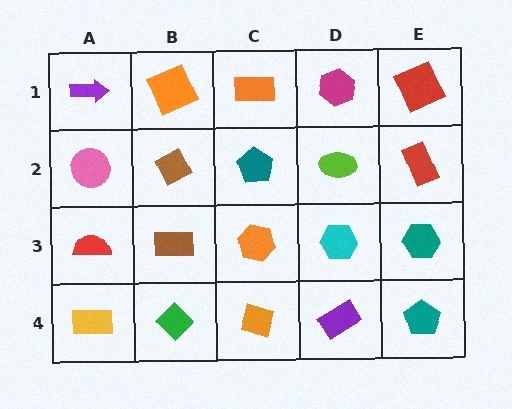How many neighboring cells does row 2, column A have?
3.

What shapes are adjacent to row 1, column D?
A lime ellipse (row 2, column D), an orange rectangle (row 1, column C), a red square (row 1, column E).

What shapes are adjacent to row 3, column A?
A pink circle (row 2, column A), a yellow rectangle (row 4, column A), a brown rectangle (row 3, column B).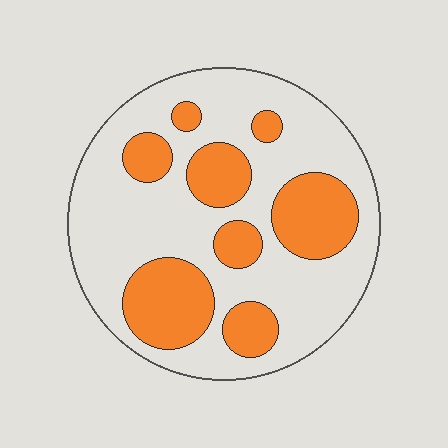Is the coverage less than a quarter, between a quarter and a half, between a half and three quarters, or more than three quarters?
Between a quarter and a half.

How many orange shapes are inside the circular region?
8.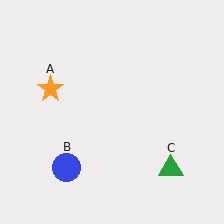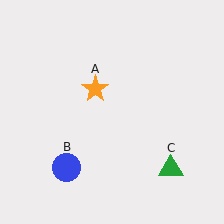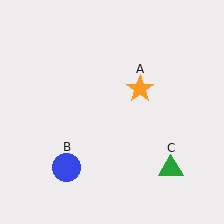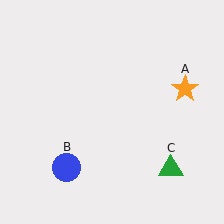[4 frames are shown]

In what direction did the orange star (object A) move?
The orange star (object A) moved right.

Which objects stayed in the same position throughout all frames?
Blue circle (object B) and green triangle (object C) remained stationary.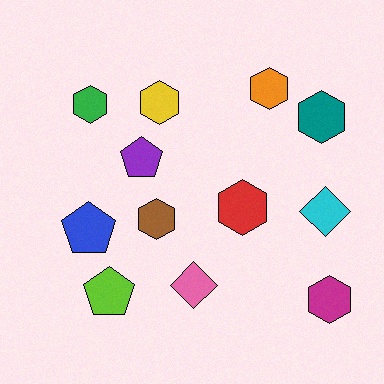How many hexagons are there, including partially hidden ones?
There are 7 hexagons.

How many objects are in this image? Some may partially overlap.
There are 12 objects.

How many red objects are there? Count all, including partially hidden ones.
There is 1 red object.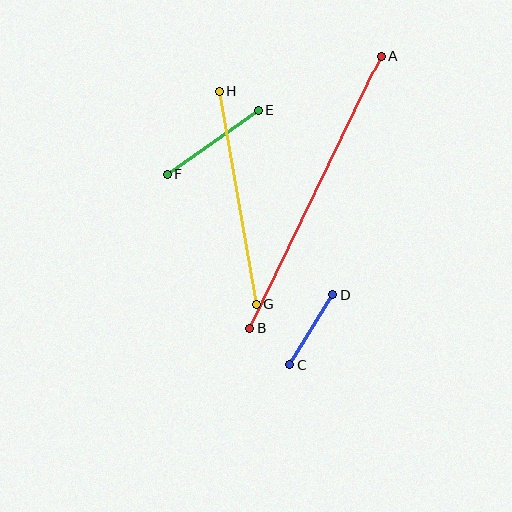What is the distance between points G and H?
The distance is approximately 216 pixels.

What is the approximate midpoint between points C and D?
The midpoint is at approximately (311, 330) pixels.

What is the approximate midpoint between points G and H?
The midpoint is at approximately (238, 198) pixels.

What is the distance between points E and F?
The distance is approximately 111 pixels.